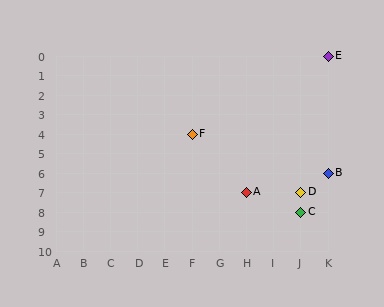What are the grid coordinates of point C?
Point C is at grid coordinates (J, 8).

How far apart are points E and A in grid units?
Points E and A are 3 columns and 7 rows apart (about 7.6 grid units diagonally).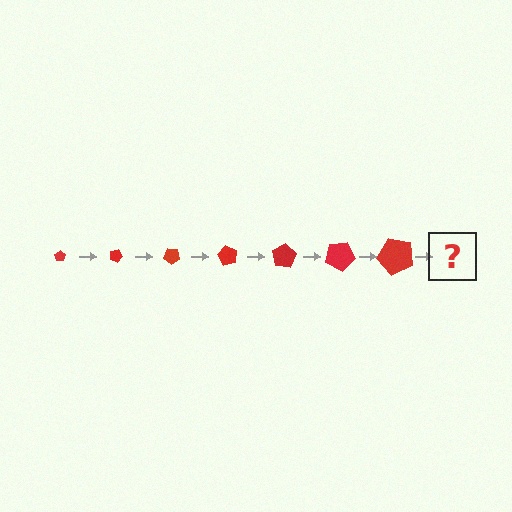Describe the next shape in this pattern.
It should be a pentagon, larger than the previous one and rotated 140 degrees from the start.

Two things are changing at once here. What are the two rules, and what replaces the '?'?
The two rules are that the pentagon grows larger each step and it rotates 20 degrees each step. The '?' should be a pentagon, larger than the previous one and rotated 140 degrees from the start.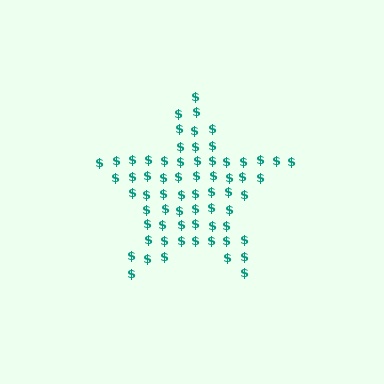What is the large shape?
The large shape is a star.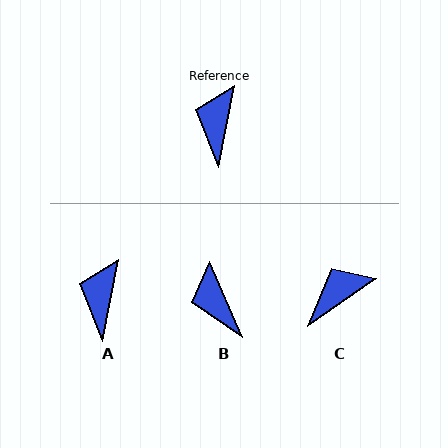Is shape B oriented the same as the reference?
No, it is off by about 34 degrees.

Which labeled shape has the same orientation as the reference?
A.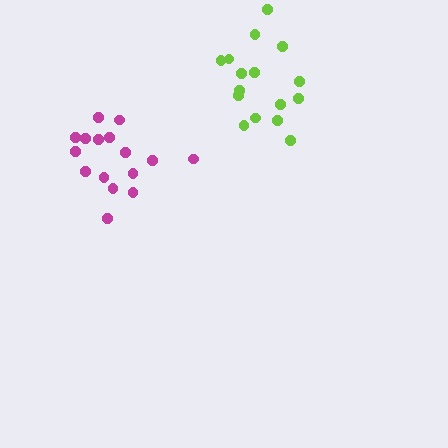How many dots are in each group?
Group 1: 16 dots, Group 2: 16 dots (32 total).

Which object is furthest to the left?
The magenta cluster is leftmost.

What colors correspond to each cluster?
The clusters are colored: lime, magenta.